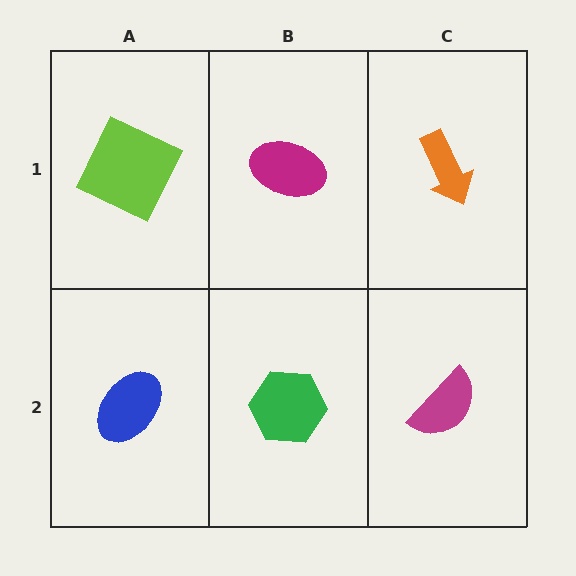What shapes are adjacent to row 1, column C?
A magenta semicircle (row 2, column C), a magenta ellipse (row 1, column B).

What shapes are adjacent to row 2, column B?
A magenta ellipse (row 1, column B), a blue ellipse (row 2, column A), a magenta semicircle (row 2, column C).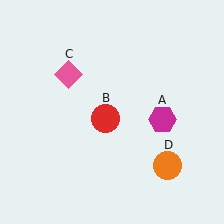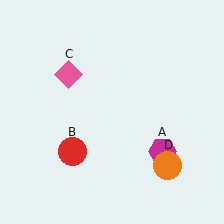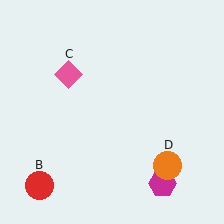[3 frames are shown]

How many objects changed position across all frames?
2 objects changed position: magenta hexagon (object A), red circle (object B).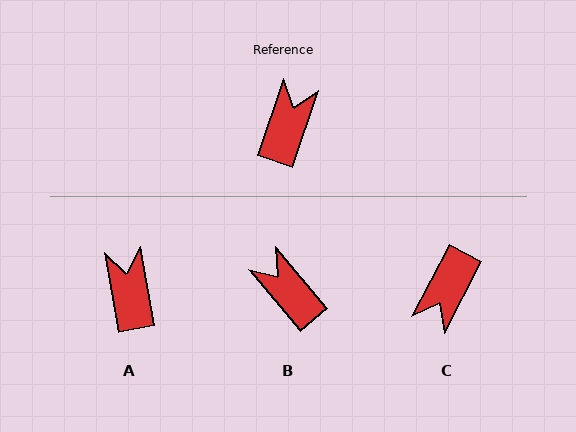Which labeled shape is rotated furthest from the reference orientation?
C, about 171 degrees away.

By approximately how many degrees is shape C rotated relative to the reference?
Approximately 171 degrees counter-clockwise.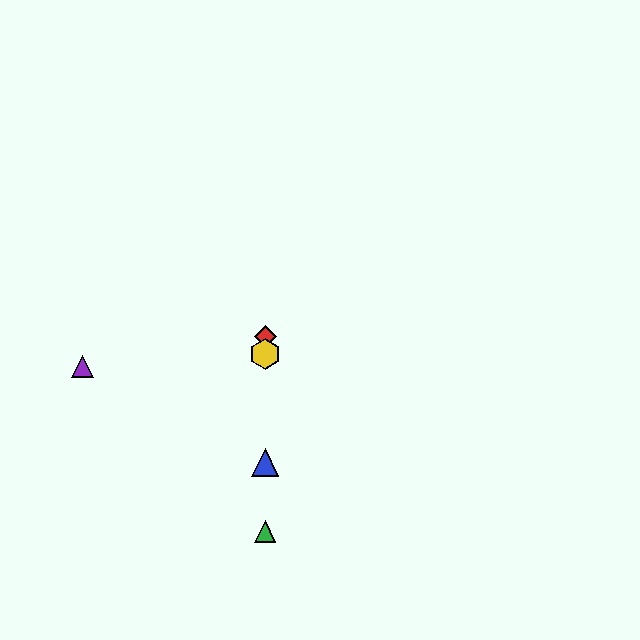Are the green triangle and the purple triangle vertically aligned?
No, the green triangle is at x≈265 and the purple triangle is at x≈83.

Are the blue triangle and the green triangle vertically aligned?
Yes, both are at x≈265.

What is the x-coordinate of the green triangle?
The green triangle is at x≈265.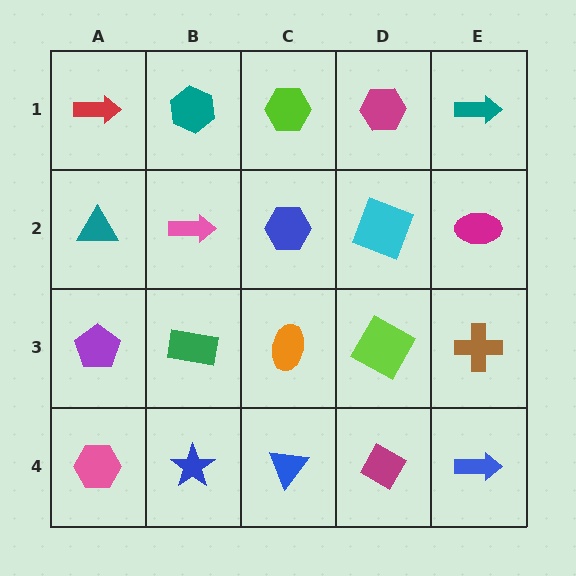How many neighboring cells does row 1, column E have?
2.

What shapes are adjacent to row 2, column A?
A red arrow (row 1, column A), a purple pentagon (row 3, column A), a pink arrow (row 2, column B).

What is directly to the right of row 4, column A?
A blue star.